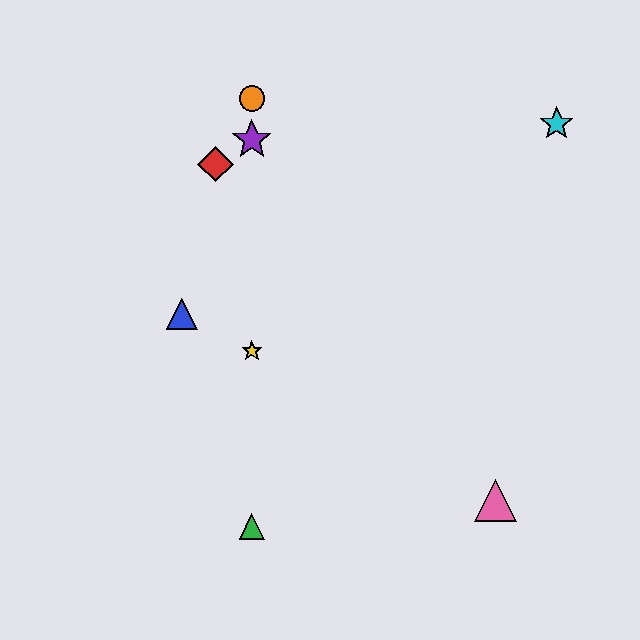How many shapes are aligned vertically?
4 shapes (the green triangle, the yellow star, the purple star, the orange circle) are aligned vertically.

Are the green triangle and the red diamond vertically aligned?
No, the green triangle is at x≈252 and the red diamond is at x≈215.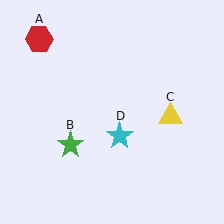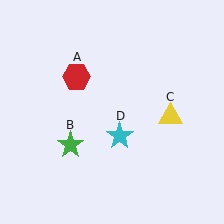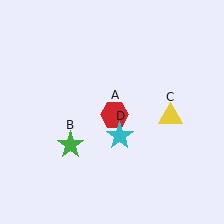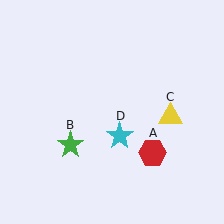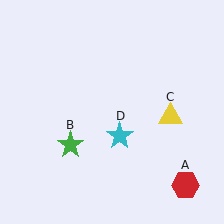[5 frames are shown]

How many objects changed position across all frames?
1 object changed position: red hexagon (object A).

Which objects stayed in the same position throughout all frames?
Green star (object B) and yellow triangle (object C) and cyan star (object D) remained stationary.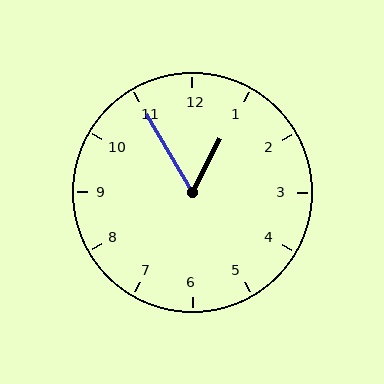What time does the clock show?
12:55.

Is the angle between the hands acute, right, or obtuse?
It is acute.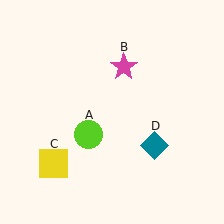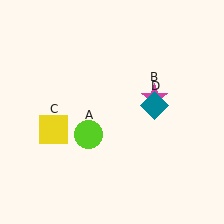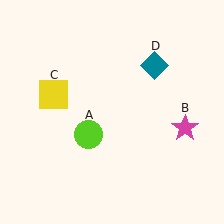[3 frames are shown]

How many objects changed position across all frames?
3 objects changed position: magenta star (object B), yellow square (object C), teal diamond (object D).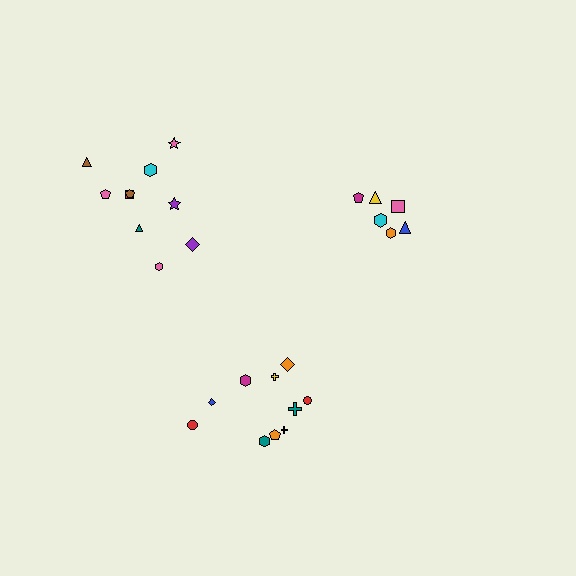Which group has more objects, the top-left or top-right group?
The top-left group.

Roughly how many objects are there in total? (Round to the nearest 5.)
Roughly 25 objects in total.